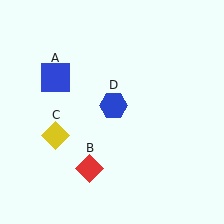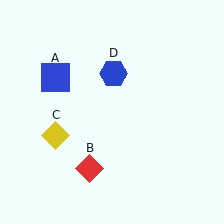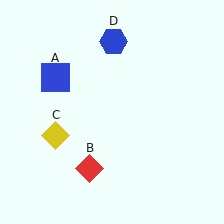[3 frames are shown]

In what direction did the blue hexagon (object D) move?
The blue hexagon (object D) moved up.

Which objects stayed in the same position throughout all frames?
Blue square (object A) and red diamond (object B) and yellow diamond (object C) remained stationary.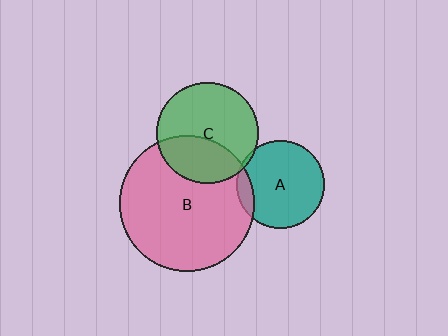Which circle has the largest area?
Circle B (pink).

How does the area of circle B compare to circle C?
Approximately 1.8 times.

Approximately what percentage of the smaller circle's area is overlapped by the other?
Approximately 35%.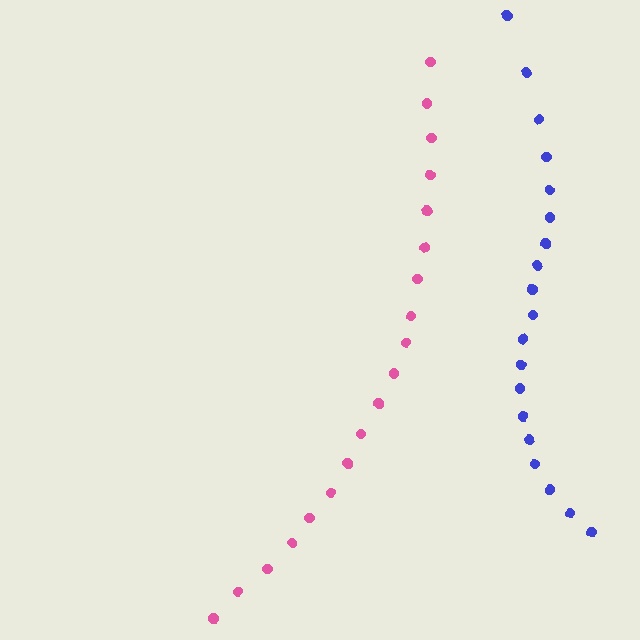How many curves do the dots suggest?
There are 2 distinct paths.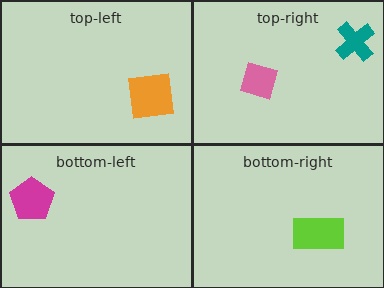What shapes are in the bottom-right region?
The lime rectangle.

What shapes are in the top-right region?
The teal cross, the pink diamond.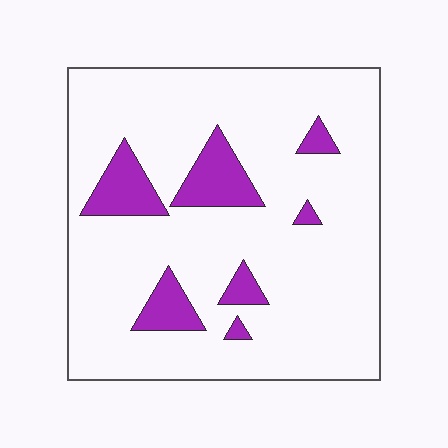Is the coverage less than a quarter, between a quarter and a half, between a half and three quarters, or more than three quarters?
Less than a quarter.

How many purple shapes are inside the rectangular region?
7.